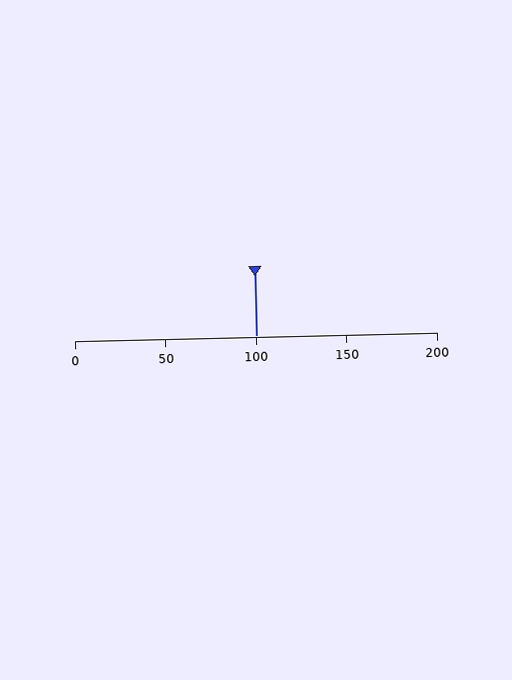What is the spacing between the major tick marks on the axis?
The major ticks are spaced 50 apart.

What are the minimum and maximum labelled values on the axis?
The axis runs from 0 to 200.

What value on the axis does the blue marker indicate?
The marker indicates approximately 100.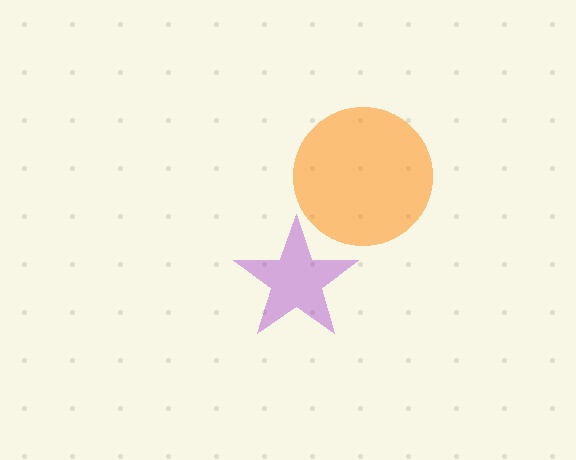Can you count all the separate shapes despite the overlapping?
Yes, there are 2 separate shapes.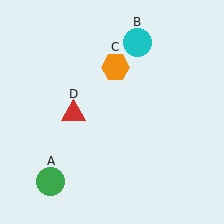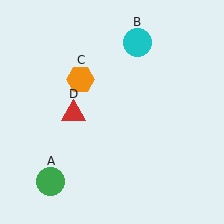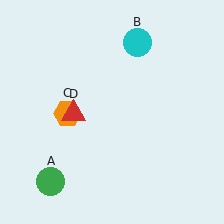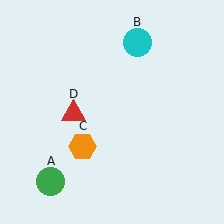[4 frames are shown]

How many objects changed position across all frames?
1 object changed position: orange hexagon (object C).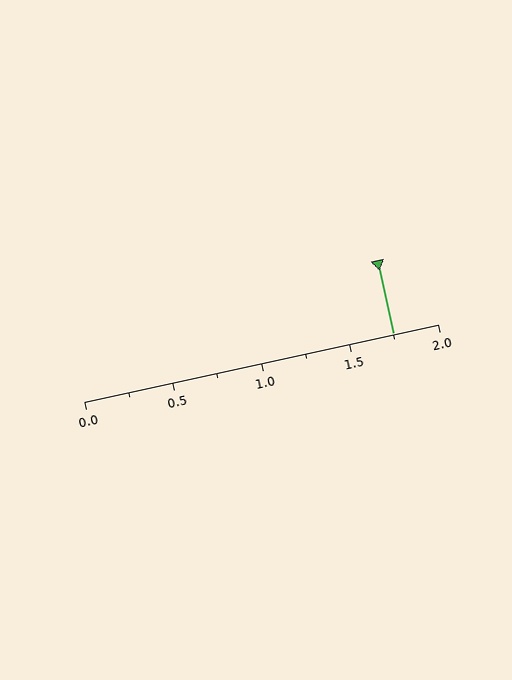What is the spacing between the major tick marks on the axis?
The major ticks are spaced 0.5 apart.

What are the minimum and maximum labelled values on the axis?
The axis runs from 0.0 to 2.0.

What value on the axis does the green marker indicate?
The marker indicates approximately 1.75.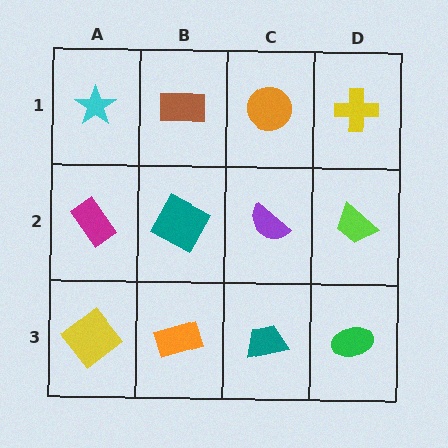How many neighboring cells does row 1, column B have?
3.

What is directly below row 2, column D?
A green ellipse.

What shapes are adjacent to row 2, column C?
An orange circle (row 1, column C), a teal trapezoid (row 3, column C), a teal square (row 2, column B), a lime trapezoid (row 2, column D).